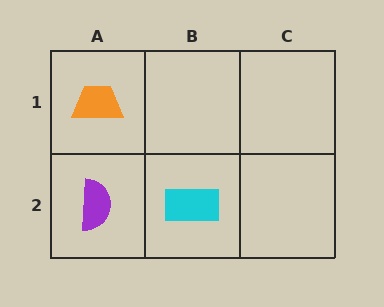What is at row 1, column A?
An orange trapezoid.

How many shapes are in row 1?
1 shape.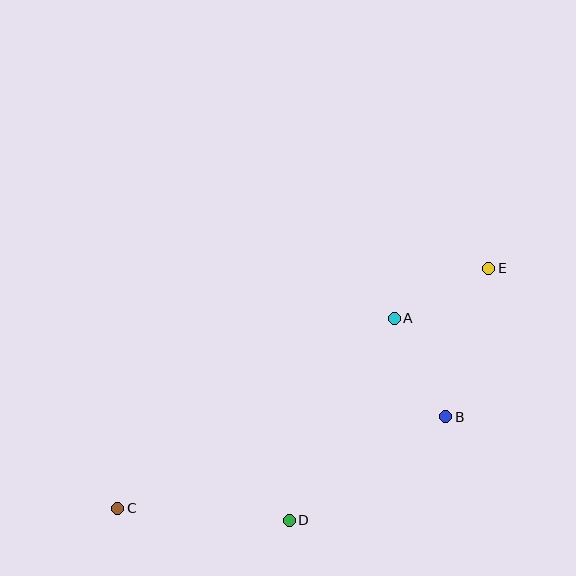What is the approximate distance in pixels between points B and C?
The distance between B and C is approximately 341 pixels.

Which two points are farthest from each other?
Points C and E are farthest from each other.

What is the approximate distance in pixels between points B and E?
The distance between B and E is approximately 155 pixels.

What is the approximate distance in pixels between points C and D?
The distance between C and D is approximately 172 pixels.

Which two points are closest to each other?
Points A and E are closest to each other.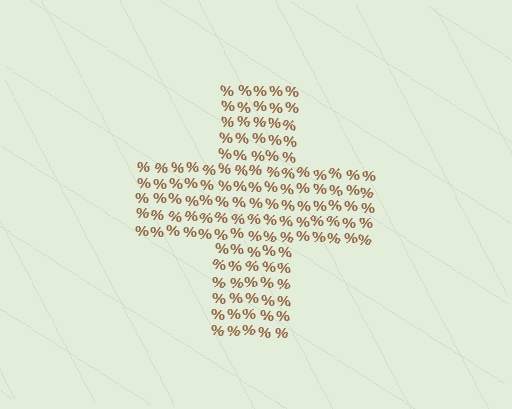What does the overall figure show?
The overall figure shows a cross.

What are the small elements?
The small elements are percent signs.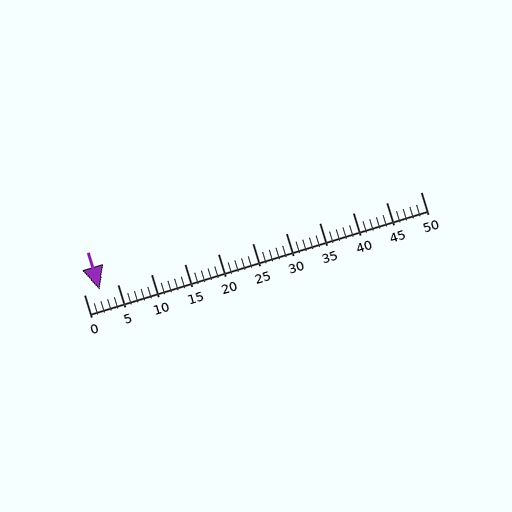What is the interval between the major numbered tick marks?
The major tick marks are spaced 5 units apart.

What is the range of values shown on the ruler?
The ruler shows values from 0 to 50.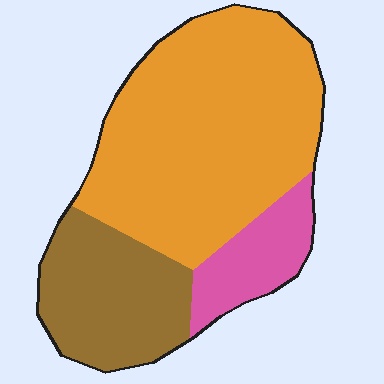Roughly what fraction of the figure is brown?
Brown takes up between a sixth and a third of the figure.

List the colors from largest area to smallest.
From largest to smallest: orange, brown, pink.